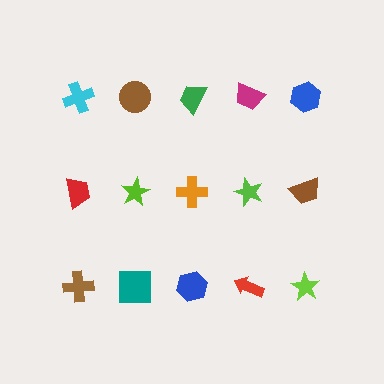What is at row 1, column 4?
A magenta trapezoid.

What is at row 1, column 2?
A brown circle.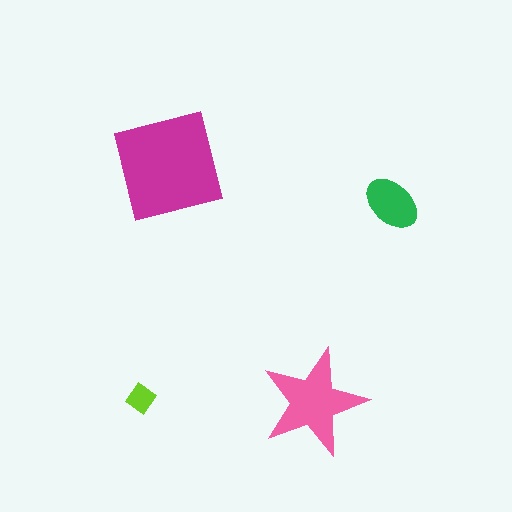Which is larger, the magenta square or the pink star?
The magenta square.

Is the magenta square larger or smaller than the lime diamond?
Larger.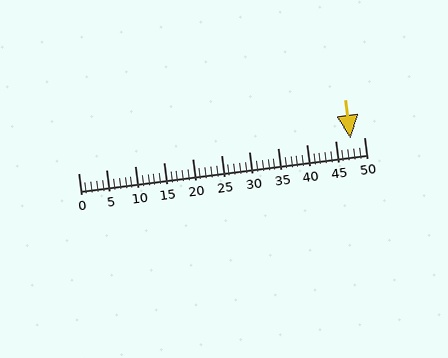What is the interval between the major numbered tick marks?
The major tick marks are spaced 5 units apart.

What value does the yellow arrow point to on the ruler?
The yellow arrow points to approximately 48.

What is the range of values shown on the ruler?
The ruler shows values from 0 to 50.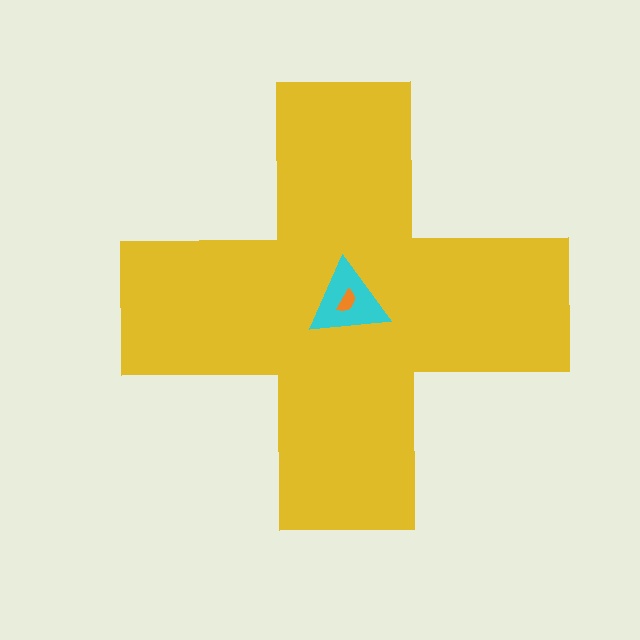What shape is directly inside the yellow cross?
The cyan triangle.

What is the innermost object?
The orange semicircle.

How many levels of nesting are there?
3.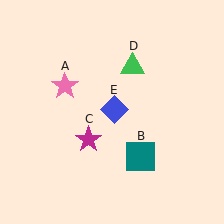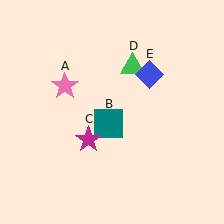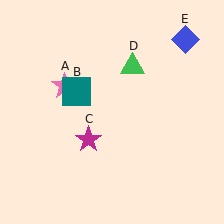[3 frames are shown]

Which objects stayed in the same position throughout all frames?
Pink star (object A) and magenta star (object C) and green triangle (object D) remained stationary.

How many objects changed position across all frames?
2 objects changed position: teal square (object B), blue diamond (object E).